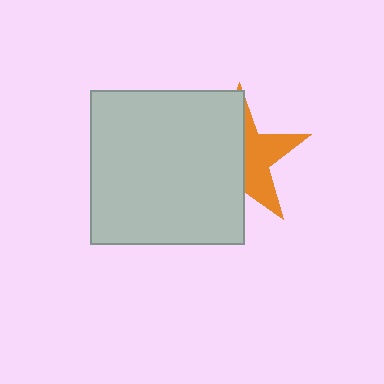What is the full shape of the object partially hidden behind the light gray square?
The partially hidden object is an orange star.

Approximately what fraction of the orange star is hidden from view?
Roughly 58% of the orange star is hidden behind the light gray square.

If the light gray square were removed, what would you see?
You would see the complete orange star.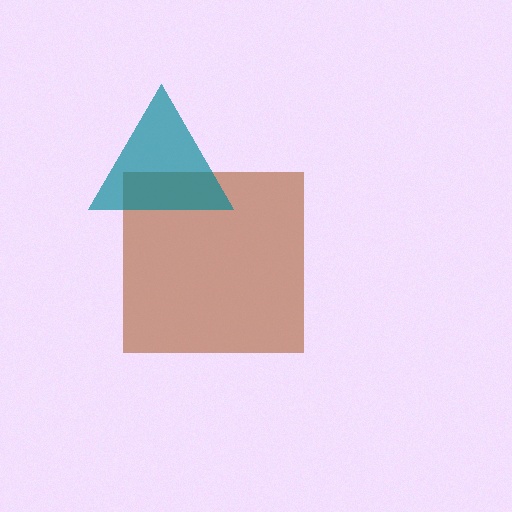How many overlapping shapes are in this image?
There are 2 overlapping shapes in the image.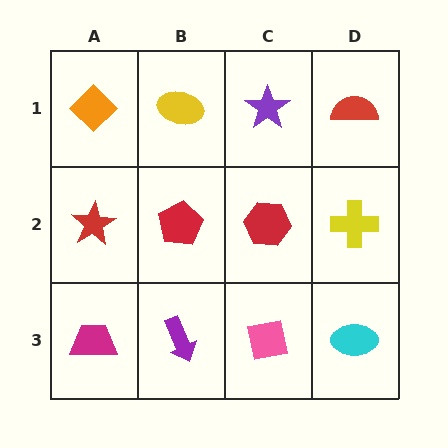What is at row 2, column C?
A red hexagon.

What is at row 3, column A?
A magenta trapezoid.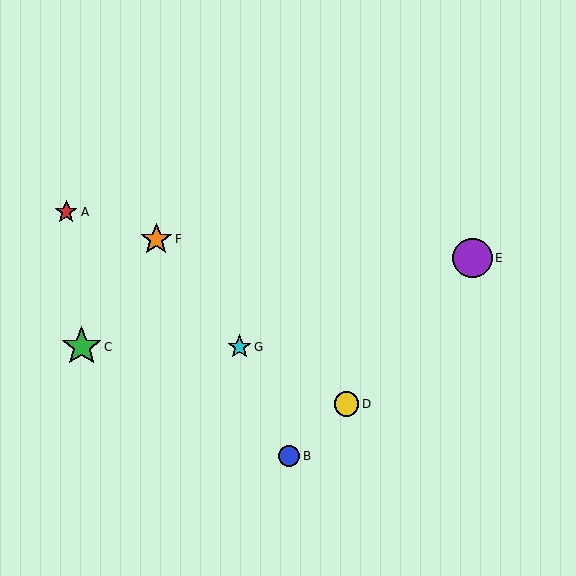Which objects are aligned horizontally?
Objects C, G are aligned horizontally.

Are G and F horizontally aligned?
No, G is at y≈347 and F is at y≈239.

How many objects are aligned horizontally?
2 objects (C, G) are aligned horizontally.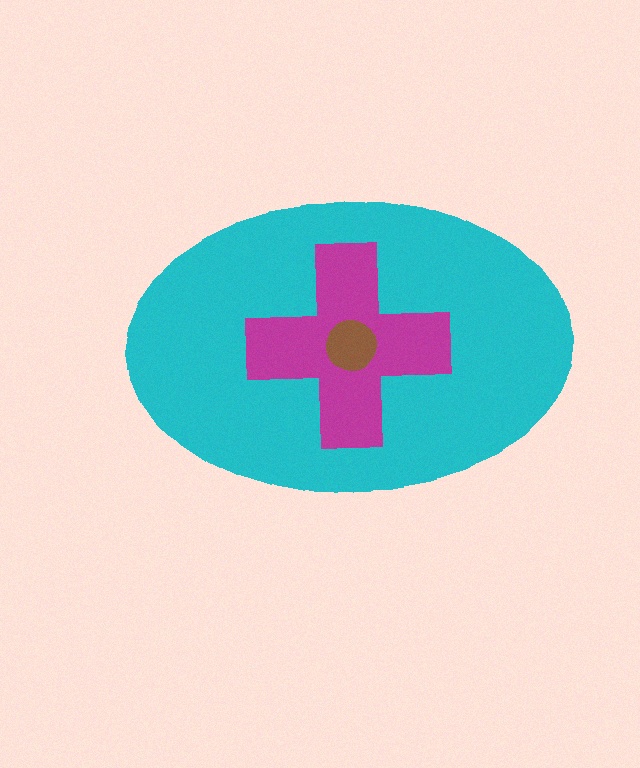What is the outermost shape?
The cyan ellipse.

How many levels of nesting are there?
3.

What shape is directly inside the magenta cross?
The brown circle.